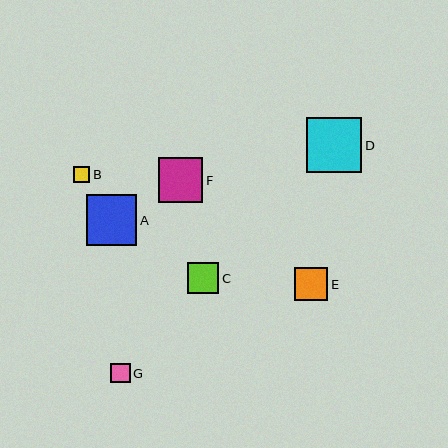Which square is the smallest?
Square B is the smallest with a size of approximately 16 pixels.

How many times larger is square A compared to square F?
Square A is approximately 1.1 times the size of square F.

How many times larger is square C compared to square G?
Square C is approximately 1.6 times the size of square G.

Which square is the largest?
Square D is the largest with a size of approximately 56 pixels.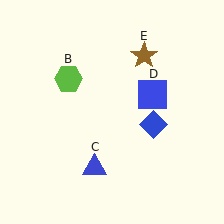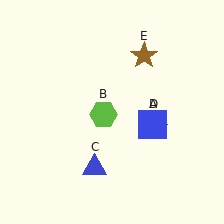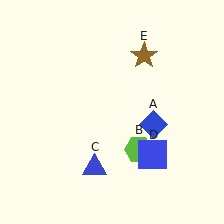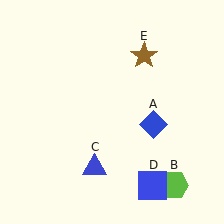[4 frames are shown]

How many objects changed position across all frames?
2 objects changed position: lime hexagon (object B), blue square (object D).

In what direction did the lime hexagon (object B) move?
The lime hexagon (object B) moved down and to the right.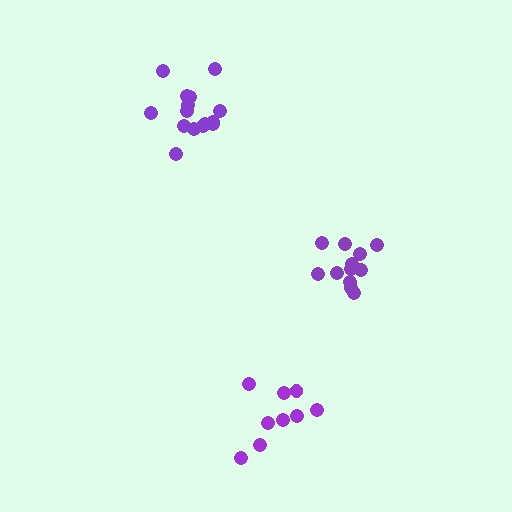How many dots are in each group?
Group 1: 15 dots, Group 2: 12 dots, Group 3: 9 dots (36 total).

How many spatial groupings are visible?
There are 3 spatial groupings.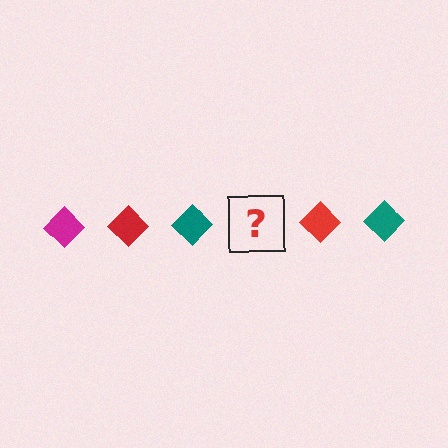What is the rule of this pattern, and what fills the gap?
The rule is that the pattern cycles through magenta, red, teal diamonds. The gap should be filled with a magenta diamond.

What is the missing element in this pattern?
The missing element is a magenta diamond.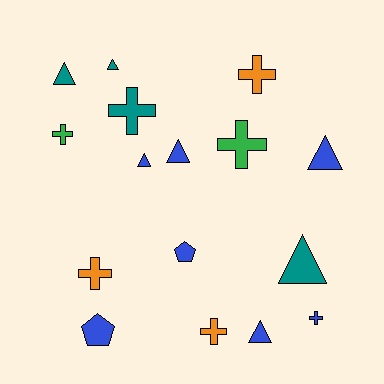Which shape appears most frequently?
Cross, with 7 objects.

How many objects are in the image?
There are 16 objects.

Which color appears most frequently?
Blue, with 7 objects.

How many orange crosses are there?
There are 3 orange crosses.